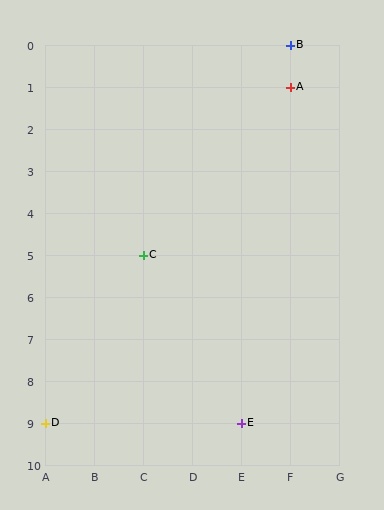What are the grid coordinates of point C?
Point C is at grid coordinates (C, 5).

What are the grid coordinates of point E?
Point E is at grid coordinates (E, 9).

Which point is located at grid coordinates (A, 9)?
Point D is at (A, 9).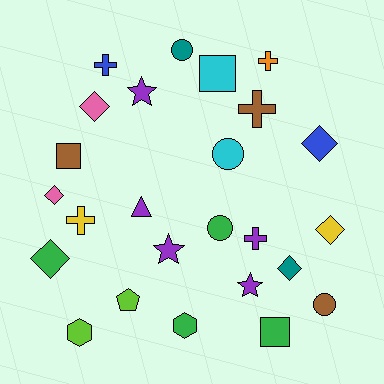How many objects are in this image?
There are 25 objects.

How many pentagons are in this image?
There is 1 pentagon.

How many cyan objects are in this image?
There are 2 cyan objects.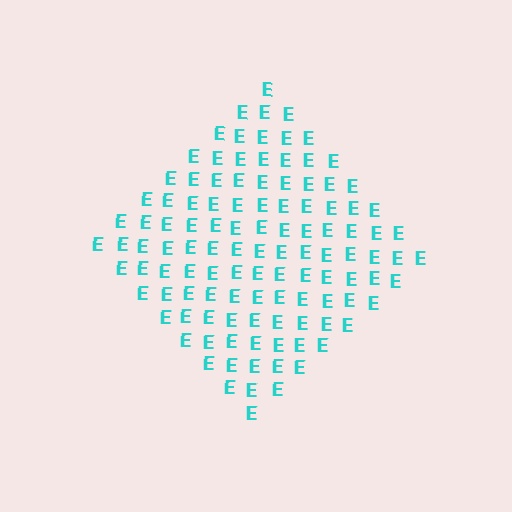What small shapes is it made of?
It is made of small letter E's.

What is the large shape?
The large shape is a diamond.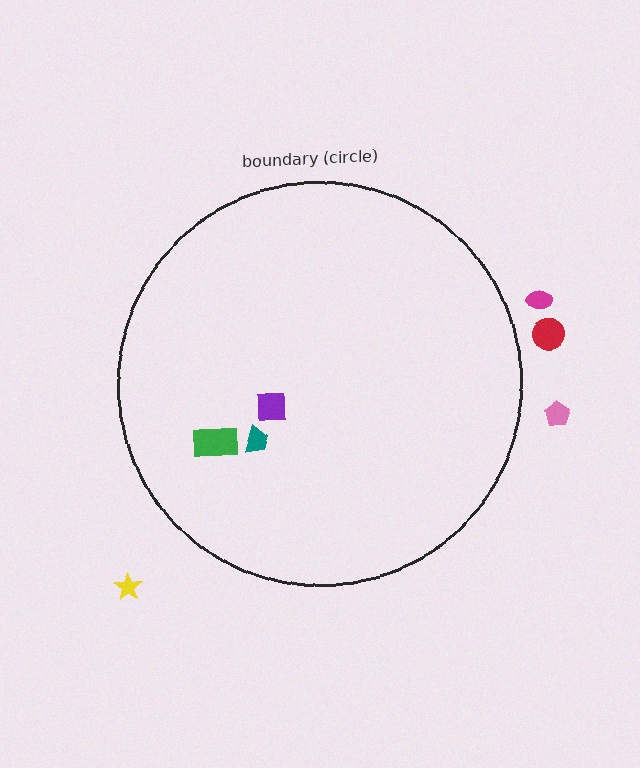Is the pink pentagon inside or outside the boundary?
Outside.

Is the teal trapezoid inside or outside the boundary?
Inside.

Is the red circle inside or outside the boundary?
Outside.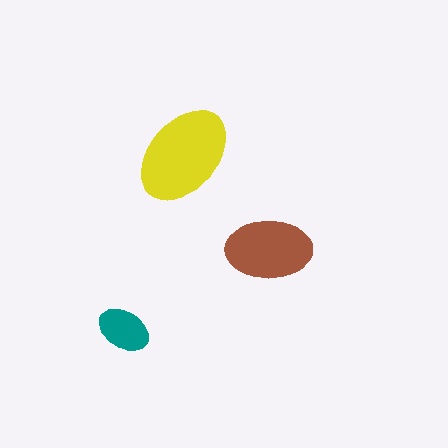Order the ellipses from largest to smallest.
the yellow one, the brown one, the teal one.